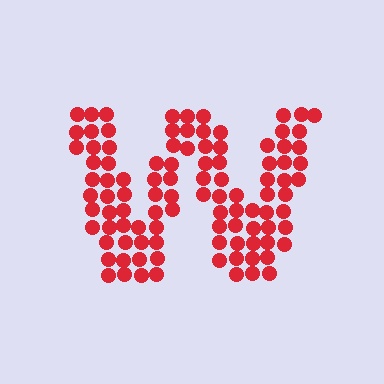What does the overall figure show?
The overall figure shows the letter W.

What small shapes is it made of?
It is made of small circles.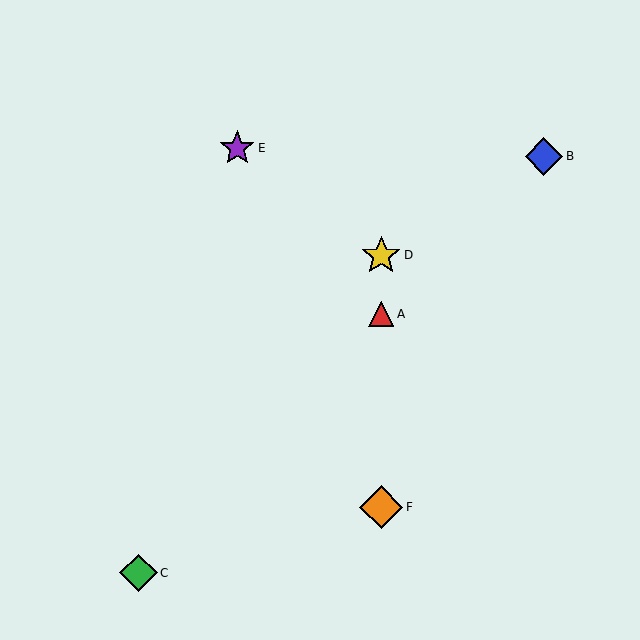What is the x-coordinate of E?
Object E is at x≈237.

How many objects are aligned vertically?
3 objects (A, D, F) are aligned vertically.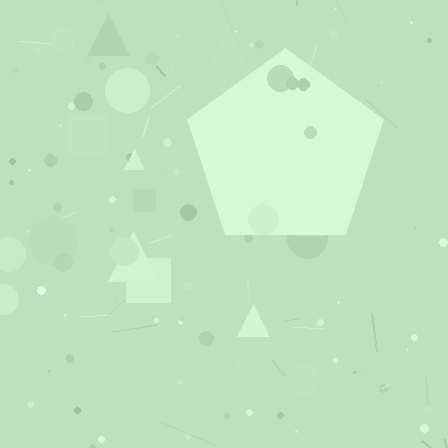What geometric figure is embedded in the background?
A pentagon is embedded in the background.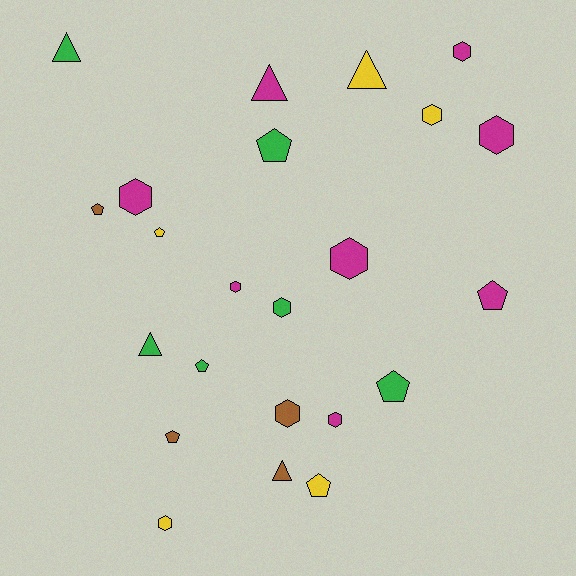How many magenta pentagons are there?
There is 1 magenta pentagon.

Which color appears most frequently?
Magenta, with 8 objects.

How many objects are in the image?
There are 23 objects.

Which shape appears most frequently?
Hexagon, with 10 objects.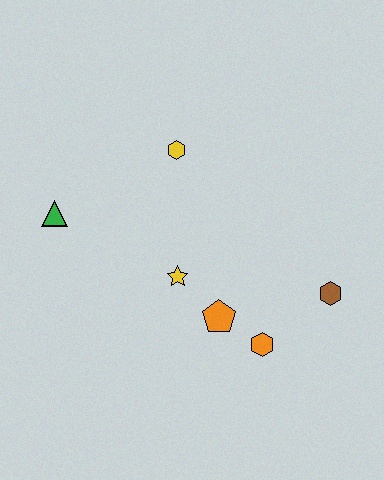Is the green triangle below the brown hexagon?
No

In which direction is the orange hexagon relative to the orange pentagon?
The orange hexagon is to the right of the orange pentagon.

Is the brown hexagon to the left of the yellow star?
No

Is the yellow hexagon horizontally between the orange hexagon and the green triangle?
Yes